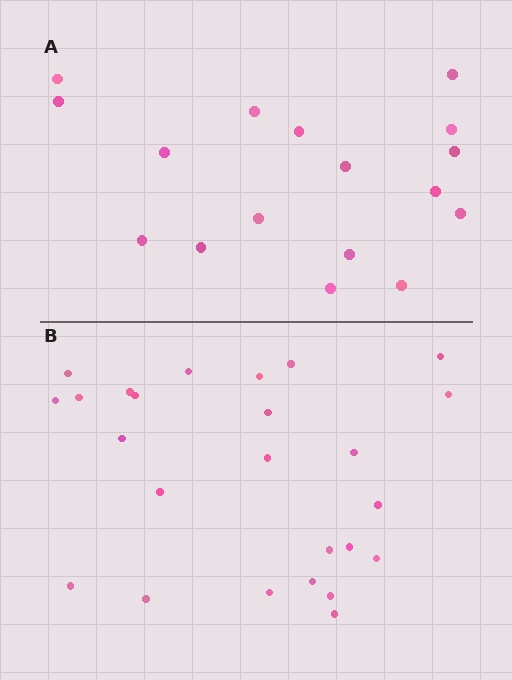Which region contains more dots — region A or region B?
Region B (the bottom region) has more dots.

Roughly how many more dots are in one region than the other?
Region B has roughly 8 or so more dots than region A.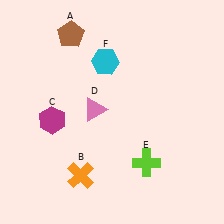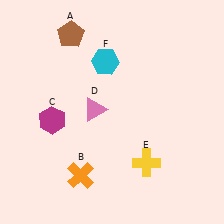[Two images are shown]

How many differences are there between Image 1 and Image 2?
There is 1 difference between the two images.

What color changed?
The cross (E) changed from lime in Image 1 to yellow in Image 2.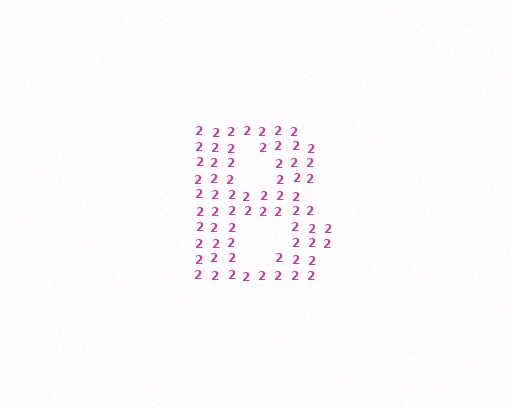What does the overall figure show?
The overall figure shows the letter B.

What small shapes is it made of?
It is made of small digit 2's.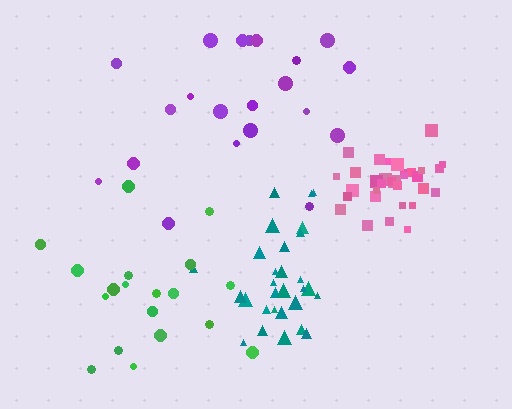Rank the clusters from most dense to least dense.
pink, teal, green, purple.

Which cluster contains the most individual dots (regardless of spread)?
Pink (32).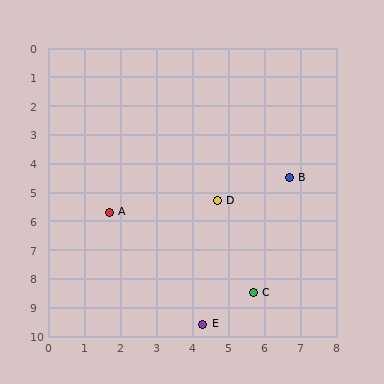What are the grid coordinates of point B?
Point B is at approximately (6.7, 4.5).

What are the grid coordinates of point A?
Point A is at approximately (1.7, 5.7).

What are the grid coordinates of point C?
Point C is at approximately (5.7, 8.5).